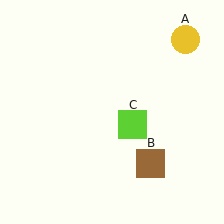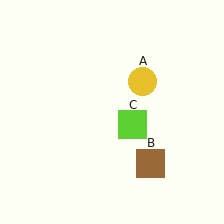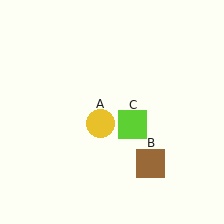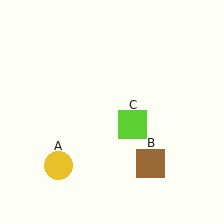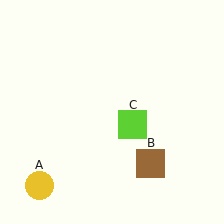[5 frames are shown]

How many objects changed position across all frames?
1 object changed position: yellow circle (object A).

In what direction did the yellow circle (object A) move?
The yellow circle (object A) moved down and to the left.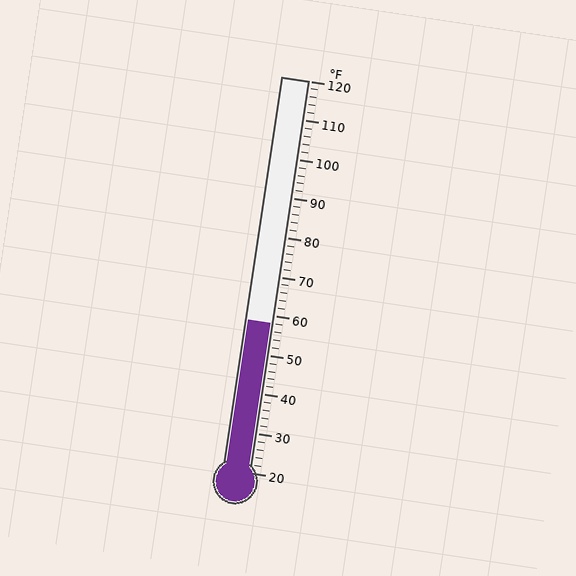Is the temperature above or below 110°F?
The temperature is below 110°F.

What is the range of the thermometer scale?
The thermometer scale ranges from 20°F to 120°F.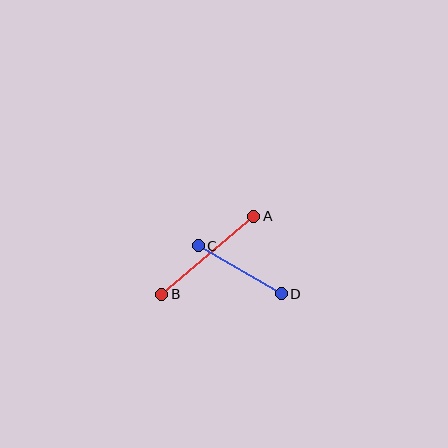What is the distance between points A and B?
The distance is approximately 120 pixels.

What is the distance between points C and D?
The distance is approximately 96 pixels.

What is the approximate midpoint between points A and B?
The midpoint is at approximately (208, 255) pixels.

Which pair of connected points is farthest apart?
Points A and B are farthest apart.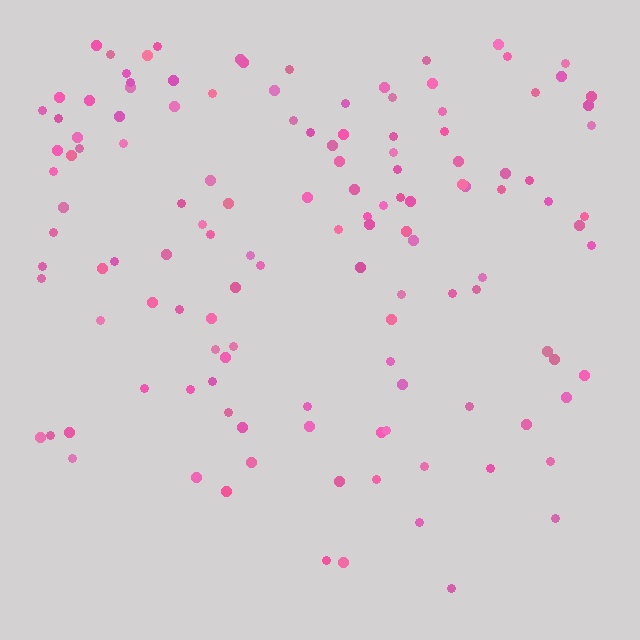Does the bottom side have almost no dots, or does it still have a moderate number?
Still a moderate number, just noticeably fewer than the top.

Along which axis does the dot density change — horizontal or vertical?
Vertical.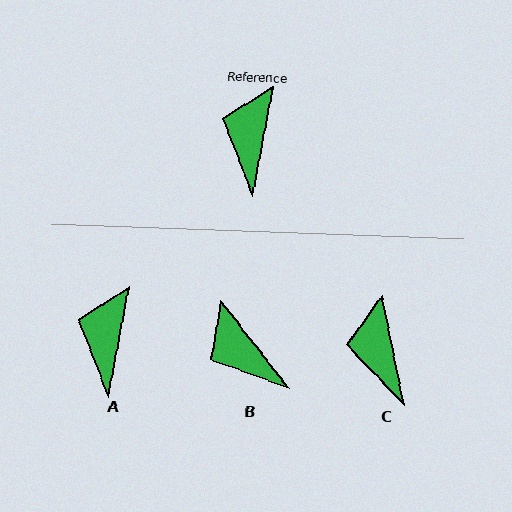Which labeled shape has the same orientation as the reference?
A.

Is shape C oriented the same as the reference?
No, it is off by about 22 degrees.